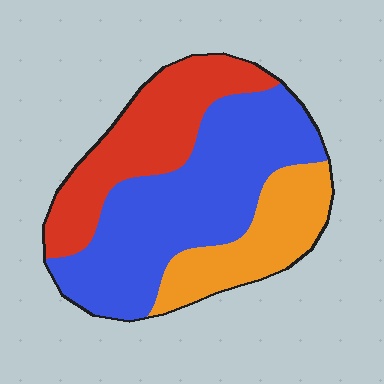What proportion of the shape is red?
Red covers about 30% of the shape.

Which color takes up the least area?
Orange, at roughly 20%.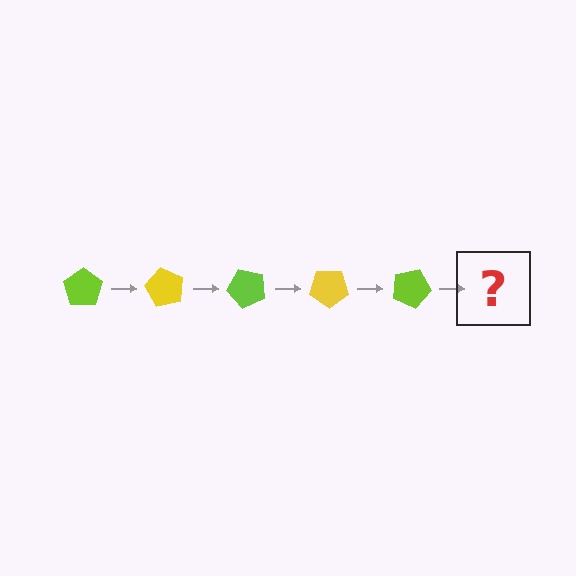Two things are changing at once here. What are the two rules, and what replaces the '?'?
The two rules are that it rotates 60 degrees each step and the color cycles through lime and yellow. The '?' should be a yellow pentagon, rotated 300 degrees from the start.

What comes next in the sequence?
The next element should be a yellow pentagon, rotated 300 degrees from the start.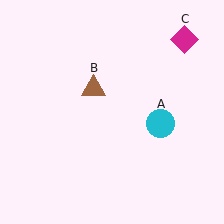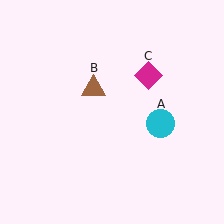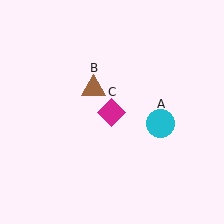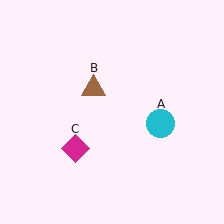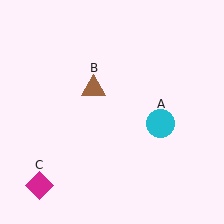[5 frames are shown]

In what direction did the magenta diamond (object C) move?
The magenta diamond (object C) moved down and to the left.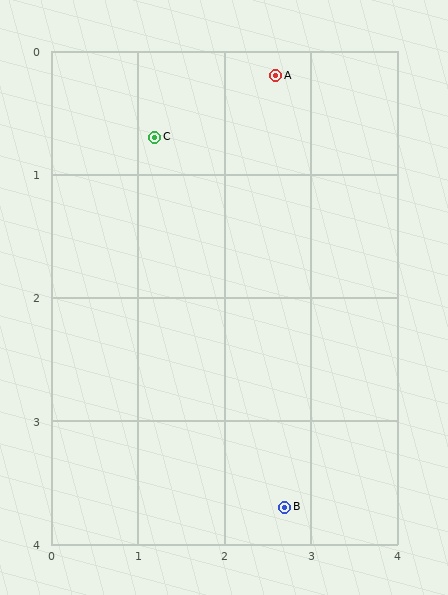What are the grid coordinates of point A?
Point A is at approximately (2.6, 0.2).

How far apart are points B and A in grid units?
Points B and A are about 3.5 grid units apart.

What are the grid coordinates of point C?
Point C is at approximately (1.2, 0.7).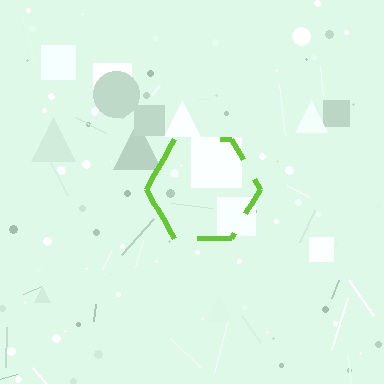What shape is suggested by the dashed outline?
The dashed outline suggests a hexagon.